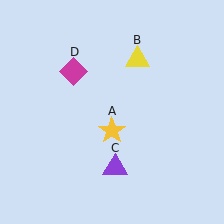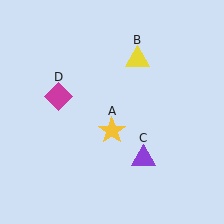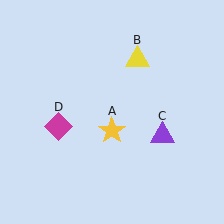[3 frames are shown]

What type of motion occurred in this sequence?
The purple triangle (object C), magenta diamond (object D) rotated counterclockwise around the center of the scene.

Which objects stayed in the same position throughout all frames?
Yellow star (object A) and yellow triangle (object B) remained stationary.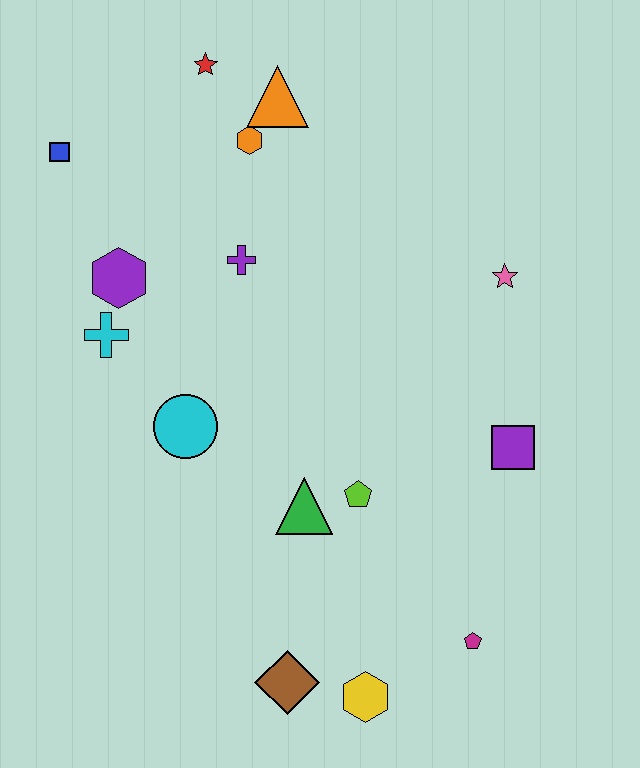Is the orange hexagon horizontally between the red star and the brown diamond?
Yes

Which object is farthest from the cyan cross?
The magenta pentagon is farthest from the cyan cross.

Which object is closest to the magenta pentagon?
The yellow hexagon is closest to the magenta pentagon.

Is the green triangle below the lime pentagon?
Yes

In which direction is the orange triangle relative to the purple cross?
The orange triangle is above the purple cross.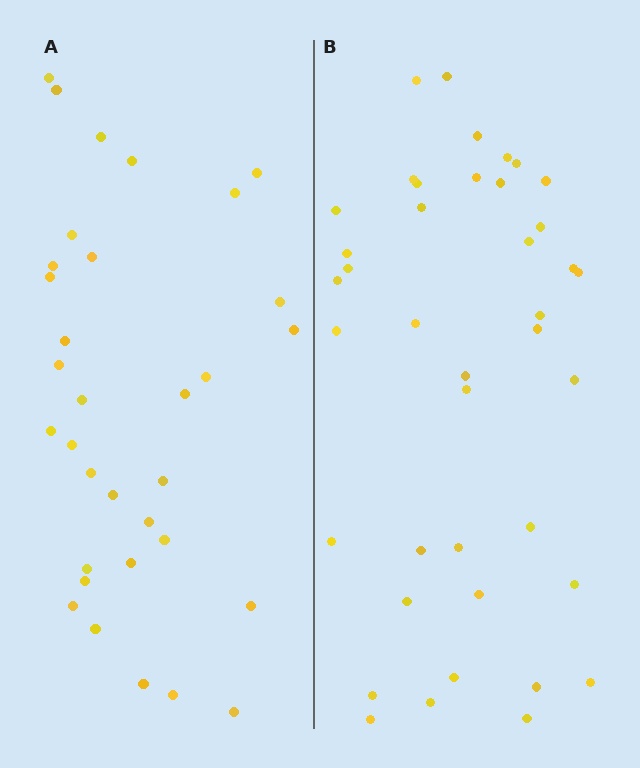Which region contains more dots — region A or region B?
Region B (the right region) has more dots.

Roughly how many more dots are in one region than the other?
Region B has roughly 8 or so more dots than region A.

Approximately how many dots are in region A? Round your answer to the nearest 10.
About 30 dots. (The exact count is 33, which rounds to 30.)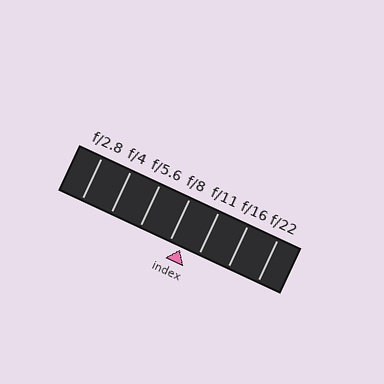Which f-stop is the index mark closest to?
The index mark is closest to f/8.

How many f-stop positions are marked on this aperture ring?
There are 7 f-stop positions marked.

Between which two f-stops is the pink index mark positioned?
The index mark is between f/8 and f/11.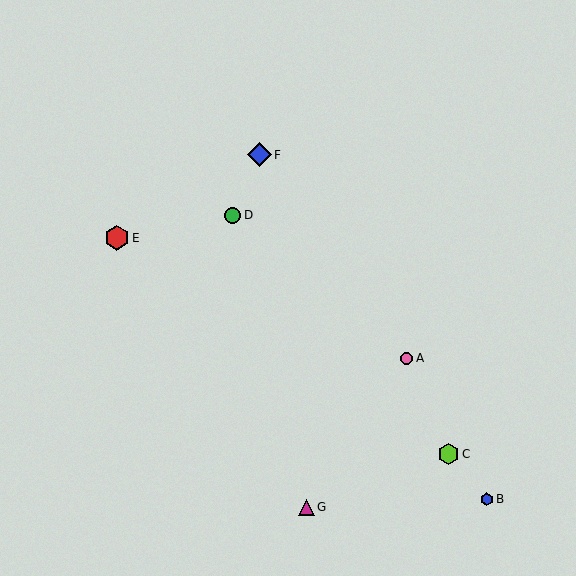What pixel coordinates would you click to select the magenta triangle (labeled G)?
Click at (306, 507) to select the magenta triangle G.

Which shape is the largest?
The red hexagon (labeled E) is the largest.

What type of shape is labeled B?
Shape B is a blue hexagon.